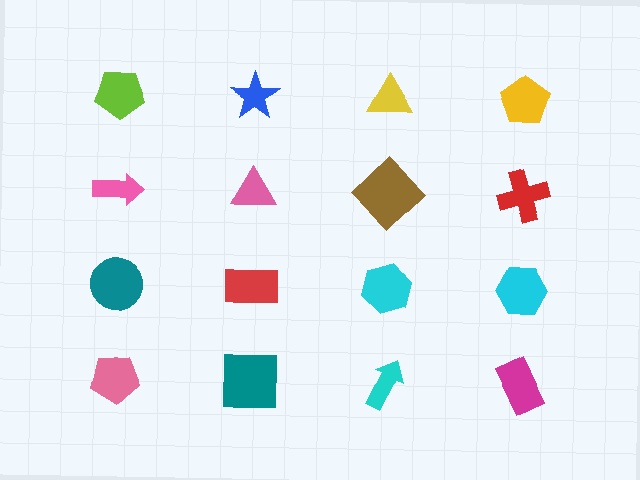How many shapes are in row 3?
4 shapes.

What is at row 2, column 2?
A pink triangle.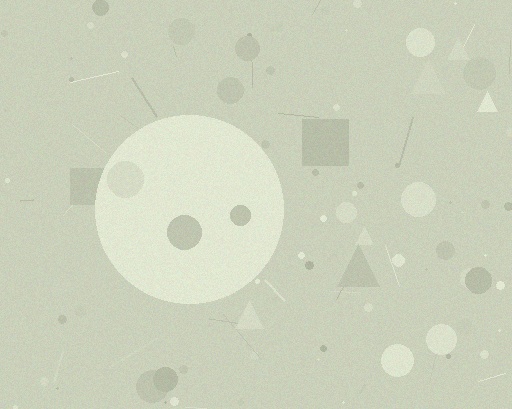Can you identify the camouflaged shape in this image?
The camouflaged shape is a circle.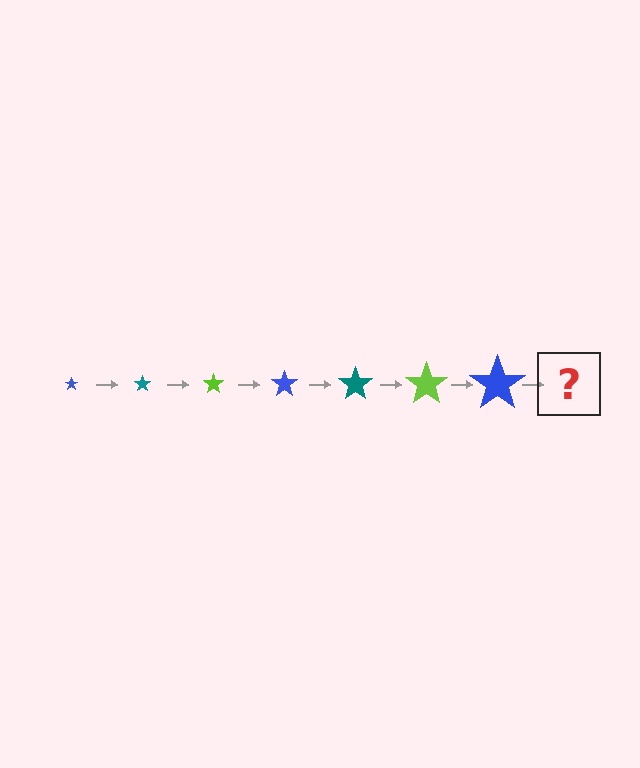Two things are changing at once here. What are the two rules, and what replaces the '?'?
The two rules are that the star grows larger each step and the color cycles through blue, teal, and lime. The '?' should be a teal star, larger than the previous one.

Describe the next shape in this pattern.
It should be a teal star, larger than the previous one.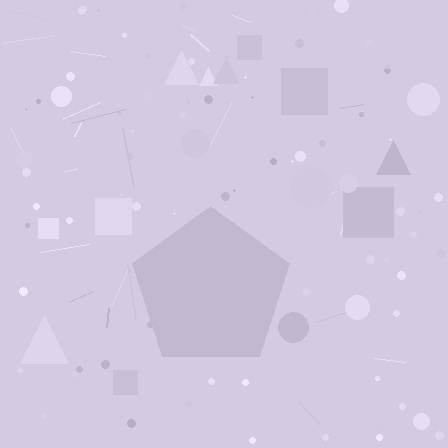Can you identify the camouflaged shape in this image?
The camouflaged shape is a pentagon.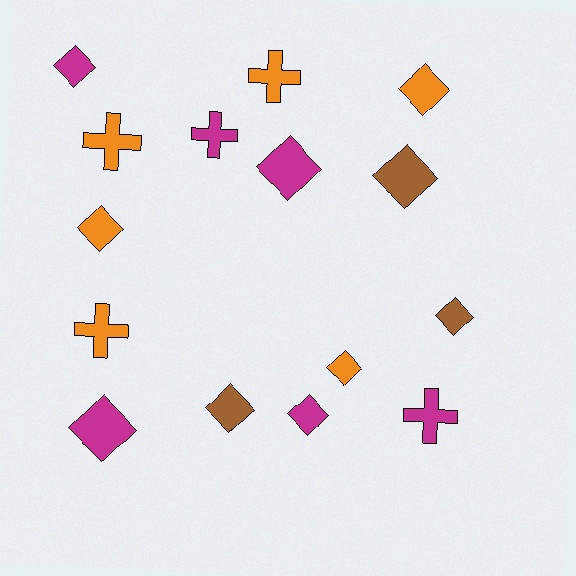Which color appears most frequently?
Orange, with 6 objects.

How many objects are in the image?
There are 15 objects.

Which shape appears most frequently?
Diamond, with 10 objects.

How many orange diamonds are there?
There are 3 orange diamonds.